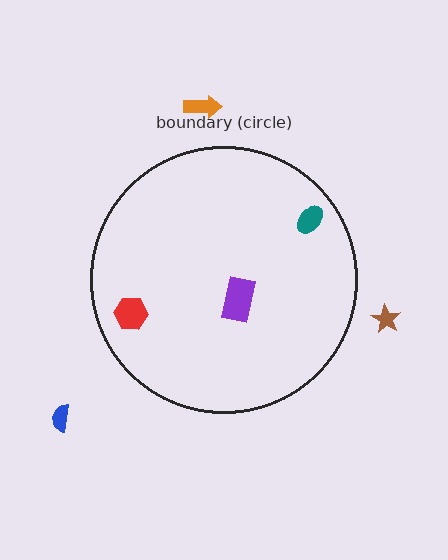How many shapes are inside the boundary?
3 inside, 3 outside.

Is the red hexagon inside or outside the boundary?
Inside.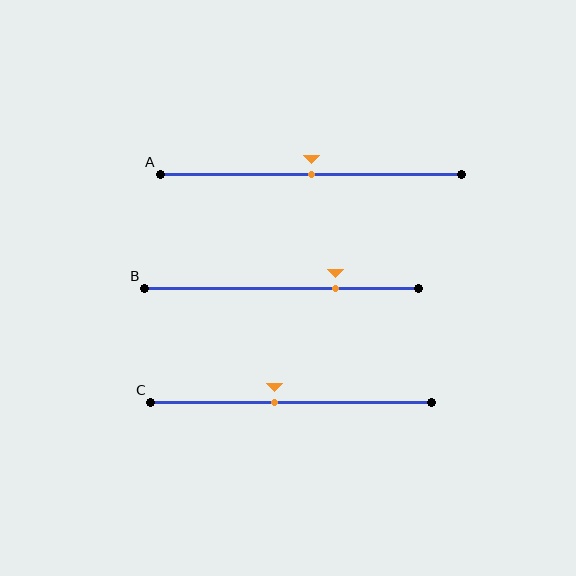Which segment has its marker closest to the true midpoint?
Segment A has its marker closest to the true midpoint.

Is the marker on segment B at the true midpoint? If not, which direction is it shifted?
No, the marker on segment B is shifted to the right by about 20% of the segment length.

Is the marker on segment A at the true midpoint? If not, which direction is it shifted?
Yes, the marker on segment A is at the true midpoint.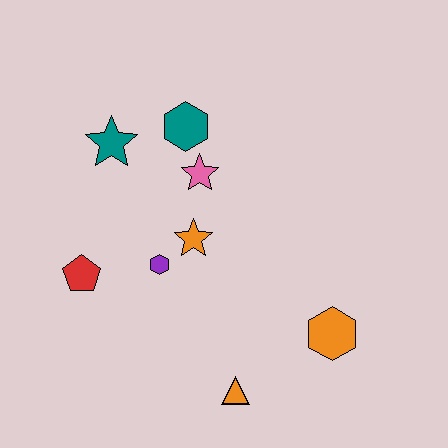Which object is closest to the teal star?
The teal hexagon is closest to the teal star.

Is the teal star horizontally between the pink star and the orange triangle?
No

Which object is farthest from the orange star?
The orange hexagon is farthest from the orange star.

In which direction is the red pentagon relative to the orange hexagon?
The red pentagon is to the left of the orange hexagon.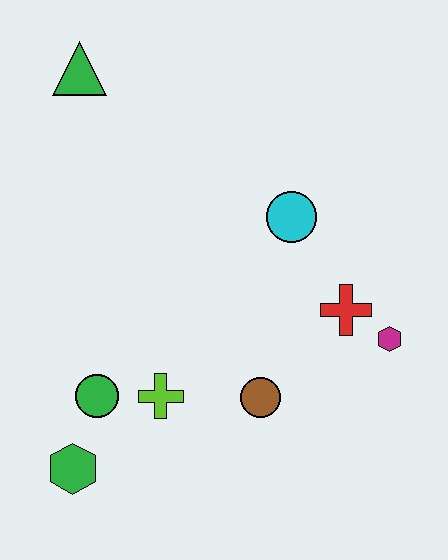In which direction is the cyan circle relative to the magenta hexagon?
The cyan circle is above the magenta hexagon.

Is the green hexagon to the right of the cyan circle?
No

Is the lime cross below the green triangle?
Yes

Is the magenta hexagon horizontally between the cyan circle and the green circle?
No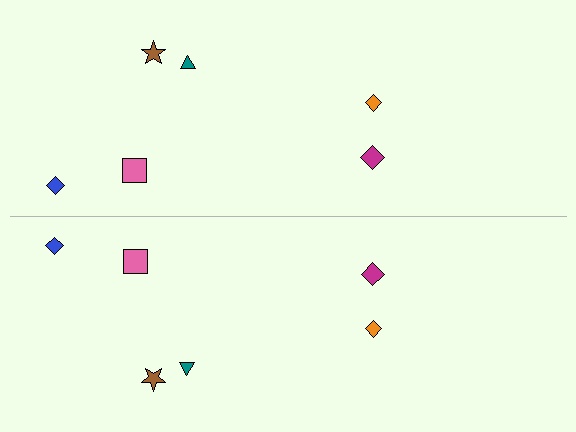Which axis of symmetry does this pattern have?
The pattern has a horizontal axis of symmetry running through the center of the image.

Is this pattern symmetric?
Yes, this pattern has bilateral (reflection) symmetry.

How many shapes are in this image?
There are 12 shapes in this image.